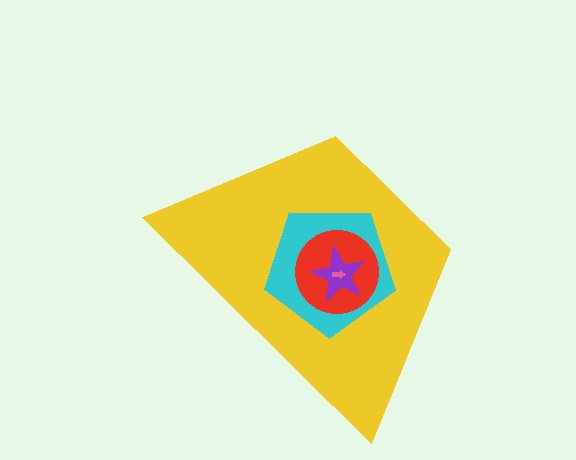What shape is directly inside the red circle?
The purple star.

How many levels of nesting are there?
5.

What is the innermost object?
The pink arrow.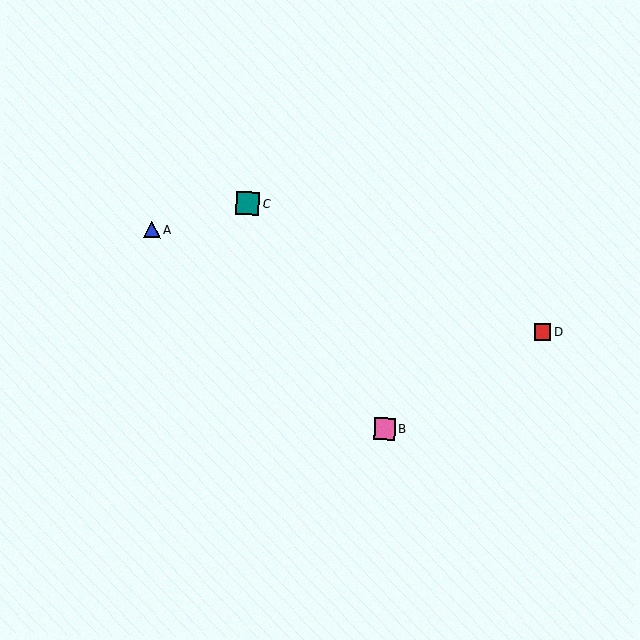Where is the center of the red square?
The center of the red square is at (542, 332).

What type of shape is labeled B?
Shape B is a pink square.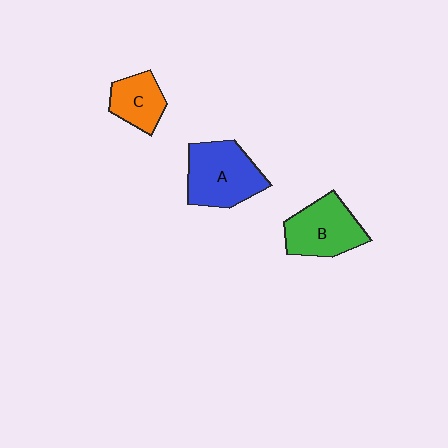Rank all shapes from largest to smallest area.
From largest to smallest: A (blue), B (green), C (orange).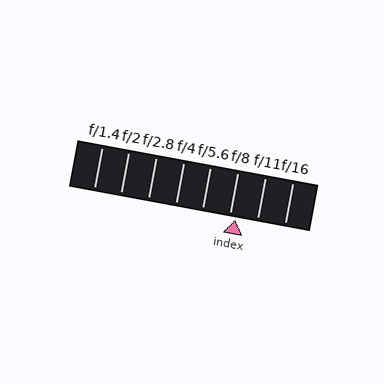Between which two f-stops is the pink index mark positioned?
The index mark is between f/8 and f/11.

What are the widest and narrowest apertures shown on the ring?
The widest aperture shown is f/1.4 and the narrowest is f/16.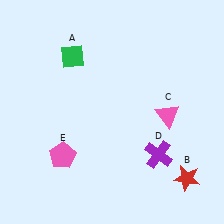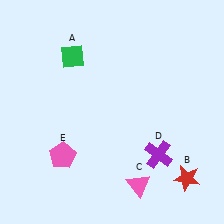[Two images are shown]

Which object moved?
The pink triangle (C) moved down.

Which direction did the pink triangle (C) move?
The pink triangle (C) moved down.